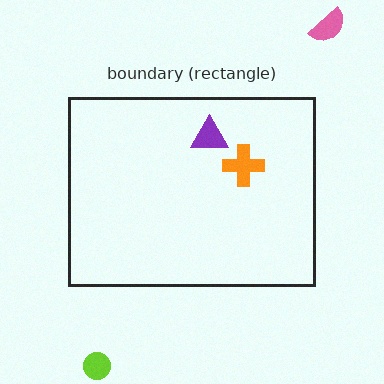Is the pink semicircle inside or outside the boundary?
Outside.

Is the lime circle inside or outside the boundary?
Outside.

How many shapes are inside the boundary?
2 inside, 2 outside.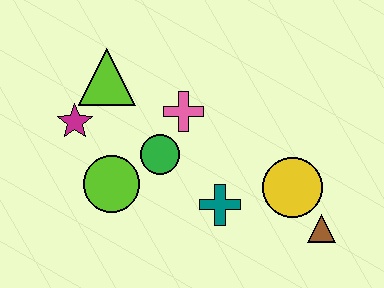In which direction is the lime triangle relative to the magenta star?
The lime triangle is above the magenta star.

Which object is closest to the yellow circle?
The brown triangle is closest to the yellow circle.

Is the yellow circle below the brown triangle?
No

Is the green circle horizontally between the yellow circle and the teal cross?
No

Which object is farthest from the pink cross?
The brown triangle is farthest from the pink cross.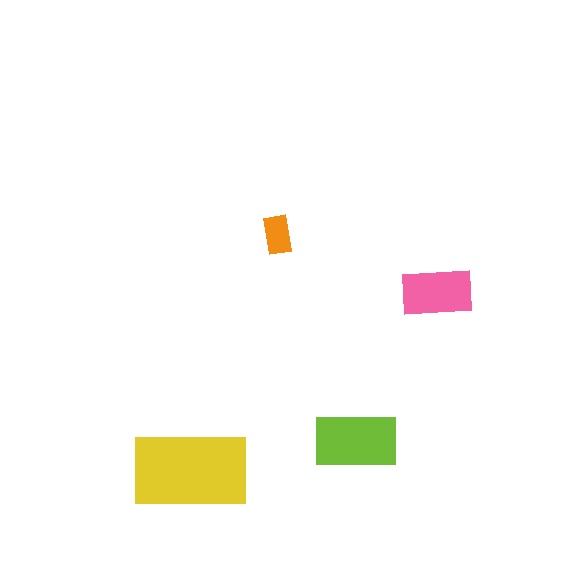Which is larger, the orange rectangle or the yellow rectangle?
The yellow one.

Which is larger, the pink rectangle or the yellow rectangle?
The yellow one.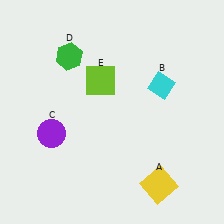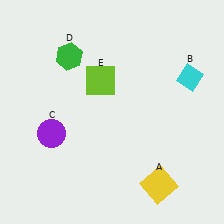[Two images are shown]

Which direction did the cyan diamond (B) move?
The cyan diamond (B) moved right.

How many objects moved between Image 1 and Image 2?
1 object moved between the two images.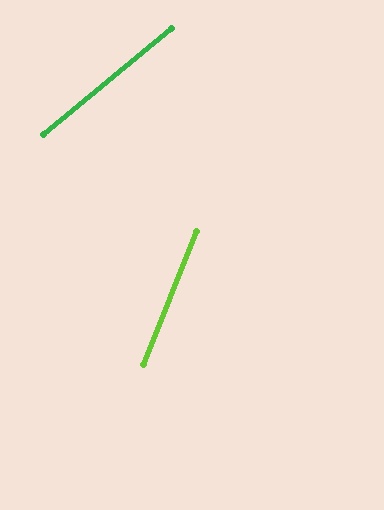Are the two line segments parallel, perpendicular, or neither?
Neither parallel nor perpendicular — they differ by about 29°.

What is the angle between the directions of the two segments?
Approximately 29 degrees.